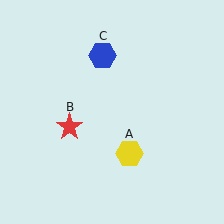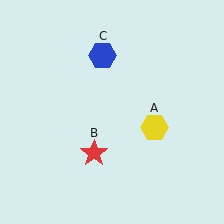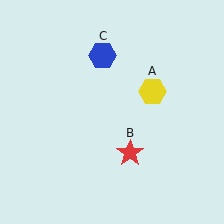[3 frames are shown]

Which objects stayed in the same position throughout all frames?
Blue hexagon (object C) remained stationary.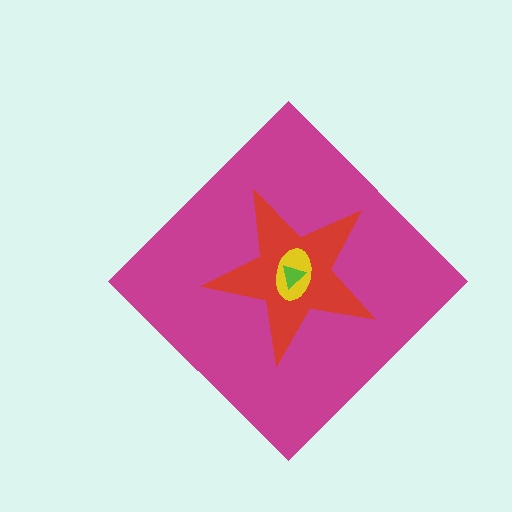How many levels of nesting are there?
4.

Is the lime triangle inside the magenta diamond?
Yes.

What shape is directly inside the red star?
The yellow ellipse.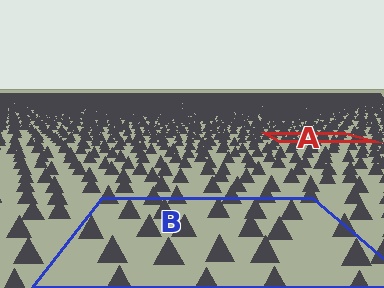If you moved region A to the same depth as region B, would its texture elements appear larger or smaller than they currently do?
They would appear larger. At a closer depth, the same texture elements are projected at a bigger on-screen size.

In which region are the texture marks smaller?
The texture marks are smaller in region A, because it is farther away.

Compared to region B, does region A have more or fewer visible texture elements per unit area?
Region A has more texture elements per unit area — they are packed more densely because it is farther away.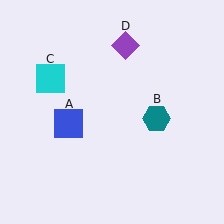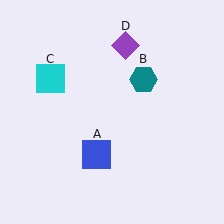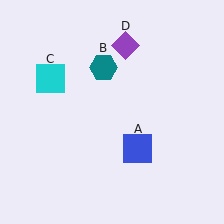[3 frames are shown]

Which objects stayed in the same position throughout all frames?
Cyan square (object C) and purple diamond (object D) remained stationary.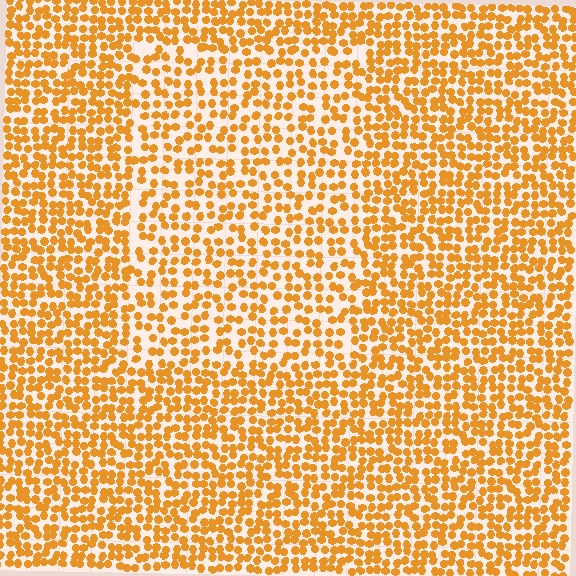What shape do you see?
I see a rectangle.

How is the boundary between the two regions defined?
The boundary is defined by a change in element density (approximately 1.5x ratio). All elements are the same color, size, and shape.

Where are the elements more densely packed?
The elements are more densely packed outside the rectangle boundary.